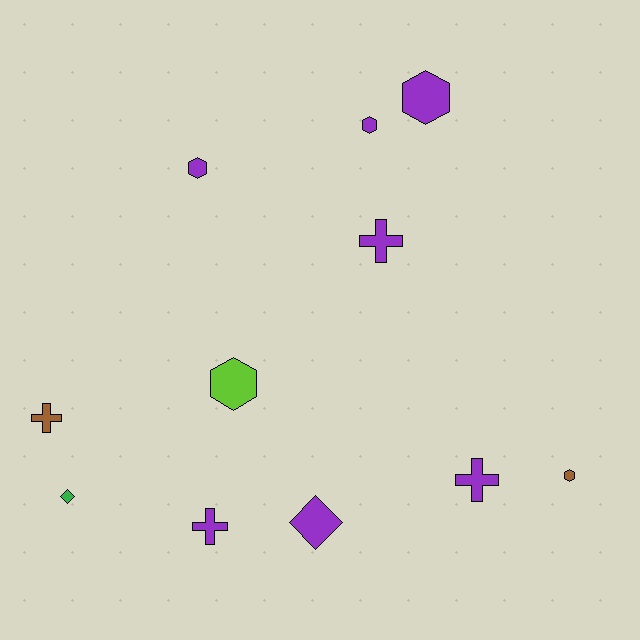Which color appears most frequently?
Purple, with 7 objects.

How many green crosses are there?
There are no green crosses.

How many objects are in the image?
There are 11 objects.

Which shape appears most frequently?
Hexagon, with 5 objects.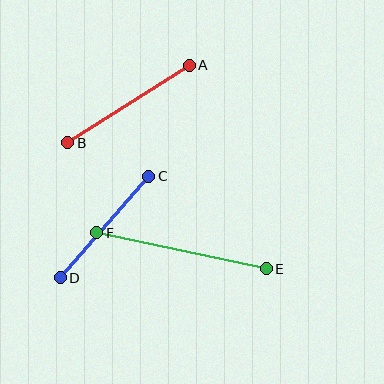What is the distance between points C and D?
The distance is approximately 135 pixels.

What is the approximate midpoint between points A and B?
The midpoint is at approximately (129, 104) pixels.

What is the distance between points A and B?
The distance is approximately 144 pixels.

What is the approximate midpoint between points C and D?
The midpoint is at approximately (105, 227) pixels.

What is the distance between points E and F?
The distance is approximately 173 pixels.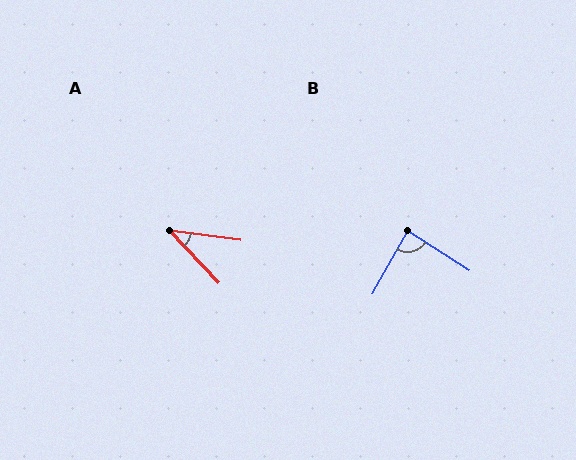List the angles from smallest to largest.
A (40°), B (86°).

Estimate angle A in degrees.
Approximately 40 degrees.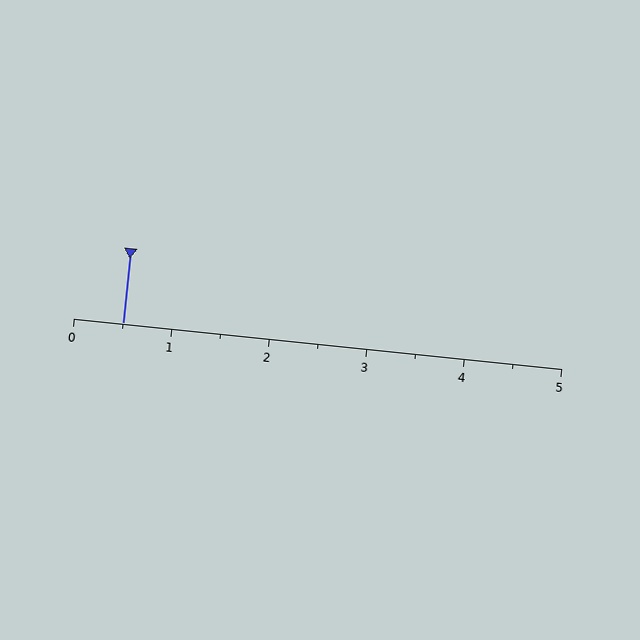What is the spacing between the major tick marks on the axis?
The major ticks are spaced 1 apart.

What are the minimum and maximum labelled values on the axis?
The axis runs from 0 to 5.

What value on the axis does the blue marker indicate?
The marker indicates approximately 0.5.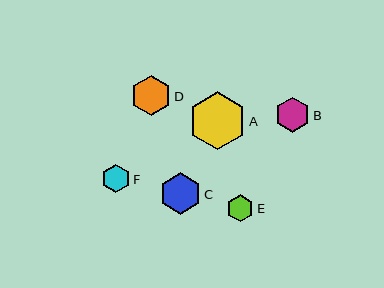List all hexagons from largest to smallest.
From largest to smallest: A, C, D, B, F, E.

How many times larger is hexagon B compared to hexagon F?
Hexagon B is approximately 1.2 times the size of hexagon F.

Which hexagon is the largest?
Hexagon A is the largest with a size of approximately 58 pixels.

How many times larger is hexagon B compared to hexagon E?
Hexagon B is approximately 1.3 times the size of hexagon E.